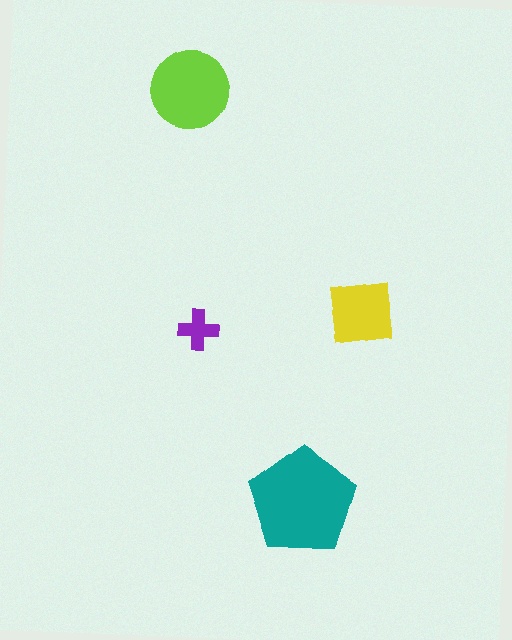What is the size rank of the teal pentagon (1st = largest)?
1st.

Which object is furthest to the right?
The yellow square is rightmost.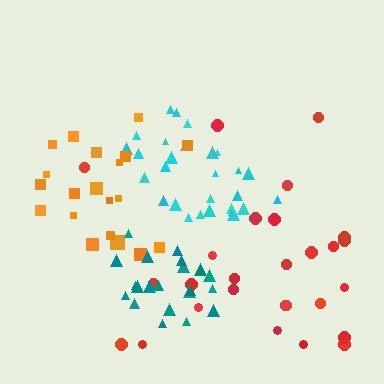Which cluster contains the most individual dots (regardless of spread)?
Cyan (30).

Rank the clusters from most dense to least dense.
cyan, teal, orange, red.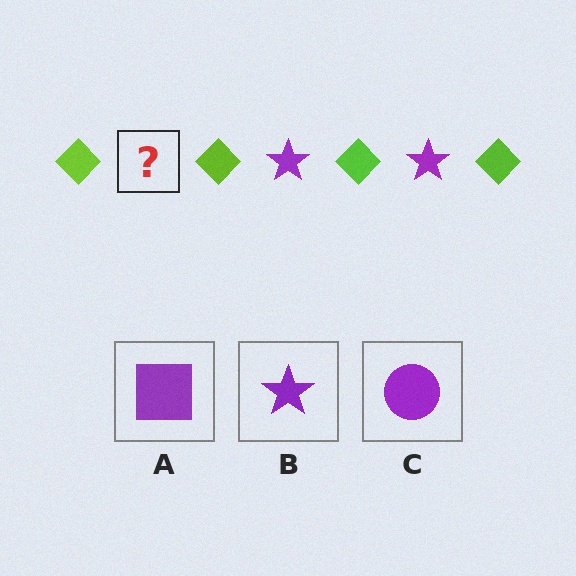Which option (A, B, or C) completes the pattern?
B.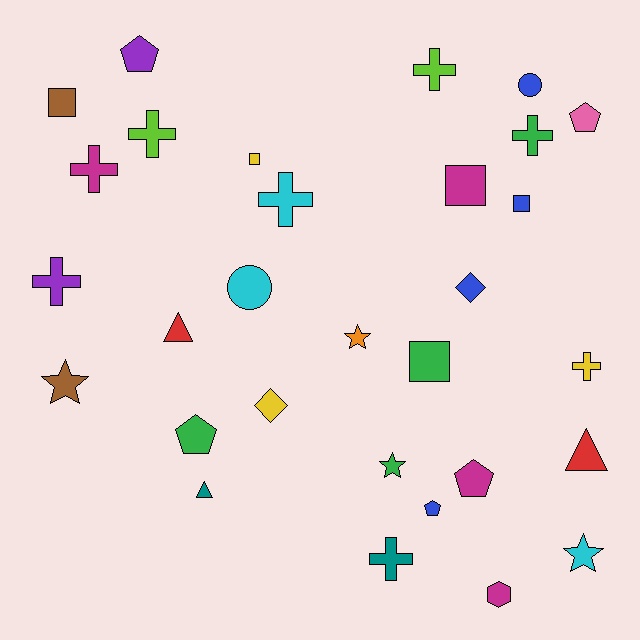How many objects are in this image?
There are 30 objects.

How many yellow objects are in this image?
There are 3 yellow objects.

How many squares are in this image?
There are 5 squares.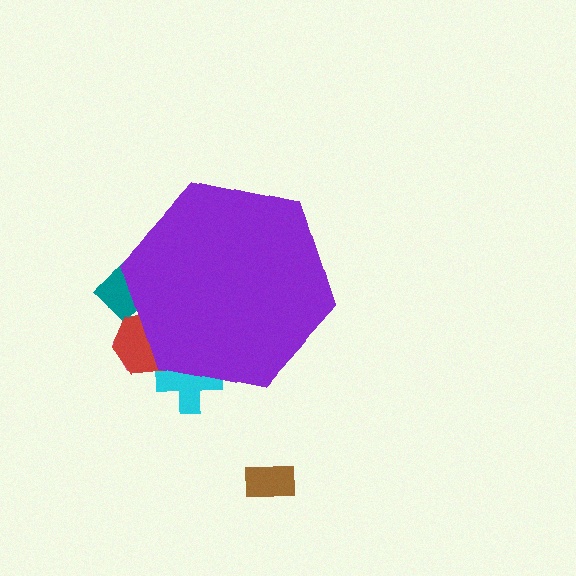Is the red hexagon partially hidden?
Yes, the red hexagon is partially hidden behind the purple hexagon.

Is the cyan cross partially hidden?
Yes, the cyan cross is partially hidden behind the purple hexagon.